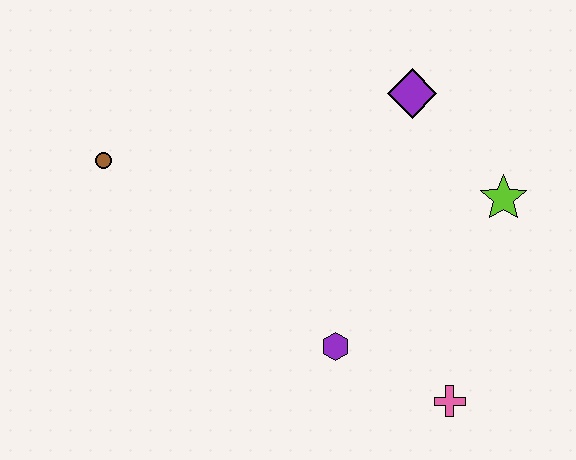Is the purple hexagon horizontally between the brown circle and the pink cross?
Yes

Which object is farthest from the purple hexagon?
The brown circle is farthest from the purple hexagon.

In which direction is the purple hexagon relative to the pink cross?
The purple hexagon is to the left of the pink cross.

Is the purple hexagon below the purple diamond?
Yes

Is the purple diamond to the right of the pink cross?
No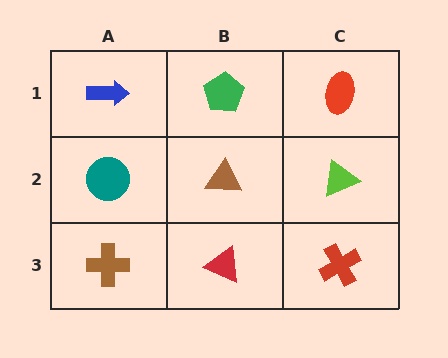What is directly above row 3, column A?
A teal circle.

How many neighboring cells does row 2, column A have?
3.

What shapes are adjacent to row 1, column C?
A lime triangle (row 2, column C), a green pentagon (row 1, column B).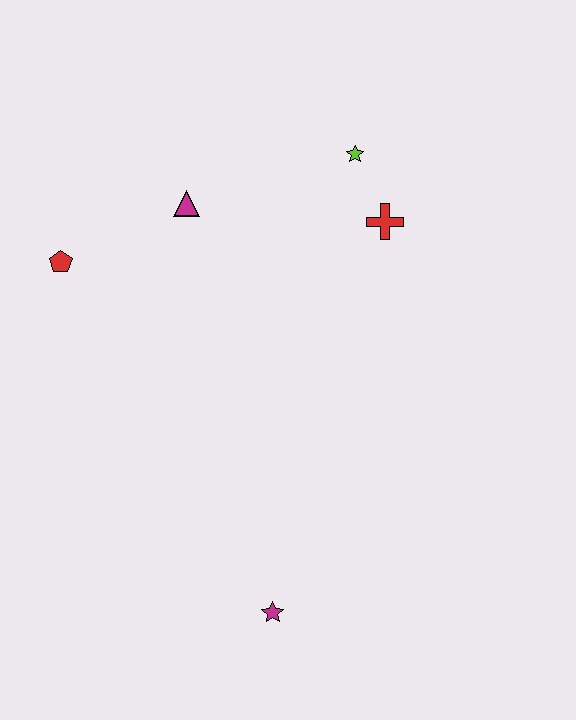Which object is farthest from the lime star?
The magenta star is farthest from the lime star.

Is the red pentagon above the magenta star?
Yes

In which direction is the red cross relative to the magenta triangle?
The red cross is to the right of the magenta triangle.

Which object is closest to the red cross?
The lime star is closest to the red cross.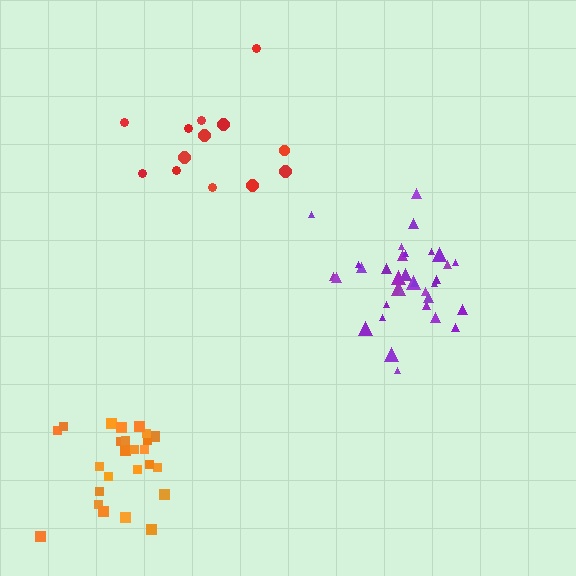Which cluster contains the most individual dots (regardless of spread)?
Purple (34).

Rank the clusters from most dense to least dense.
purple, orange, red.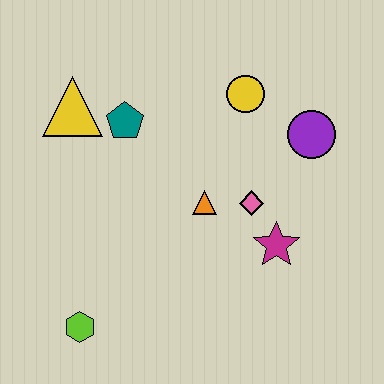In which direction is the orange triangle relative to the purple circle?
The orange triangle is to the left of the purple circle.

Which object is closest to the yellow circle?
The purple circle is closest to the yellow circle.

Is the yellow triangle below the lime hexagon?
No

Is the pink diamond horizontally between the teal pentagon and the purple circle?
Yes